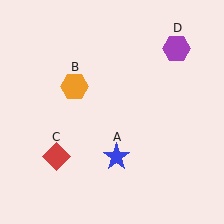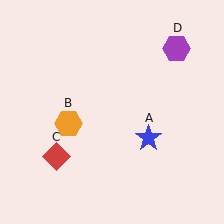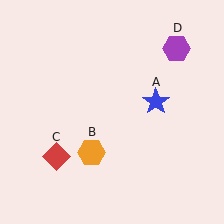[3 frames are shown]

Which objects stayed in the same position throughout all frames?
Red diamond (object C) and purple hexagon (object D) remained stationary.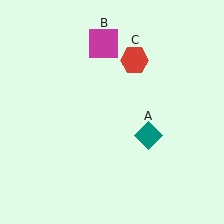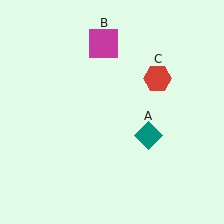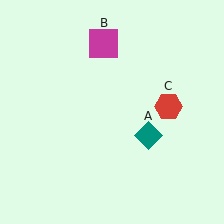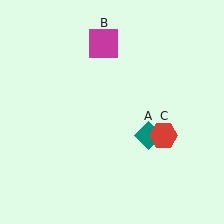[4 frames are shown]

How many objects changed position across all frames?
1 object changed position: red hexagon (object C).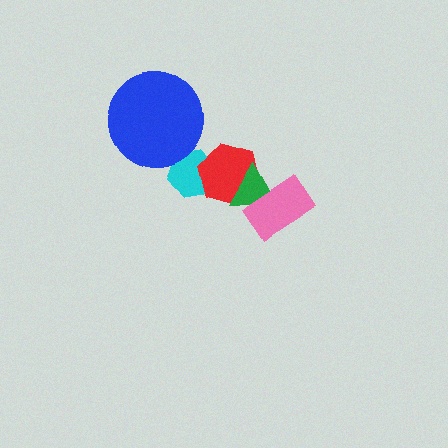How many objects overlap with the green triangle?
2 objects overlap with the green triangle.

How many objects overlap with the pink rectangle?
1 object overlaps with the pink rectangle.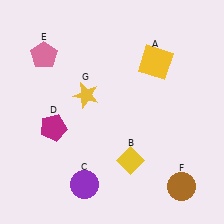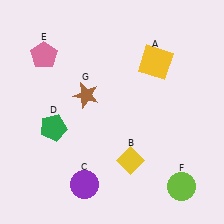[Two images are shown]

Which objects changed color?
D changed from magenta to green. F changed from brown to lime. G changed from yellow to brown.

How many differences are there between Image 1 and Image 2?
There are 3 differences between the two images.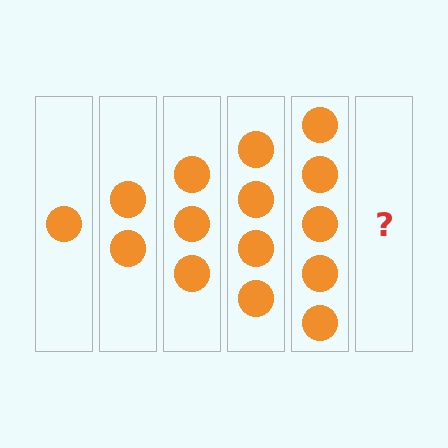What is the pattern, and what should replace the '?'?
The pattern is that each step adds one more circle. The '?' should be 6 circles.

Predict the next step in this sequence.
The next step is 6 circles.